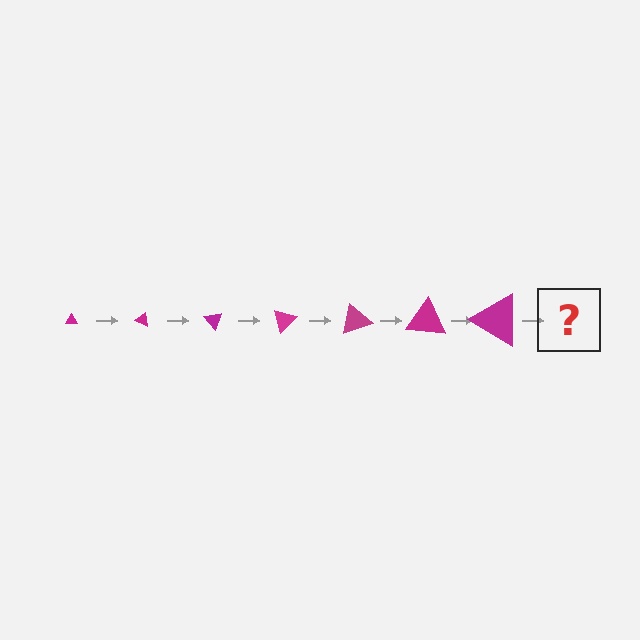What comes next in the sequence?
The next element should be a triangle, larger than the previous one and rotated 175 degrees from the start.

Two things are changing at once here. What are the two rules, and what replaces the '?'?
The two rules are that the triangle grows larger each step and it rotates 25 degrees each step. The '?' should be a triangle, larger than the previous one and rotated 175 degrees from the start.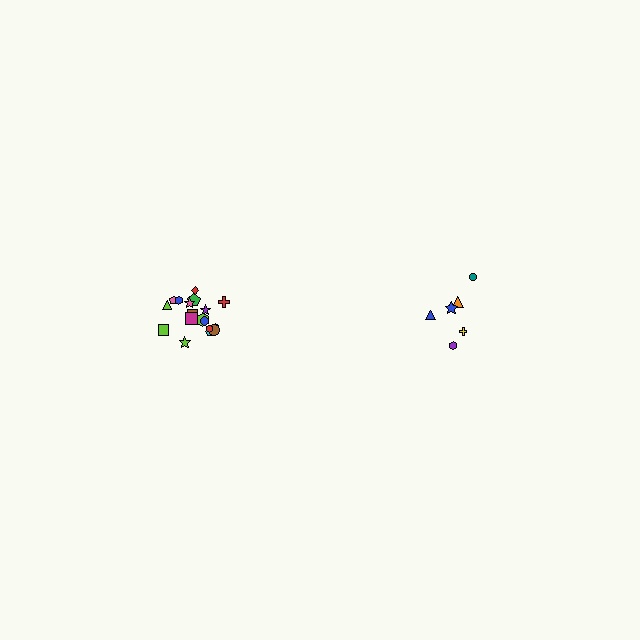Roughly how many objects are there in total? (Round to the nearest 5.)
Roughly 25 objects in total.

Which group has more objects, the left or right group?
The left group.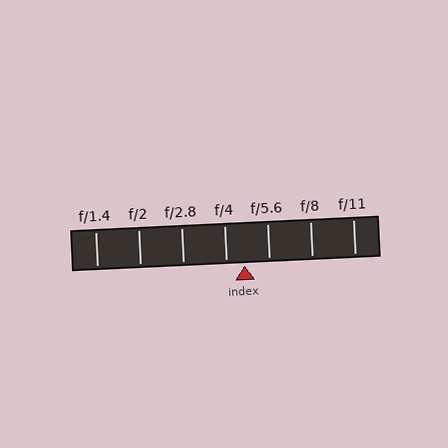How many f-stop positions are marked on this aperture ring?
There are 7 f-stop positions marked.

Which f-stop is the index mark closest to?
The index mark is closest to f/4.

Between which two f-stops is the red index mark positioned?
The index mark is between f/4 and f/5.6.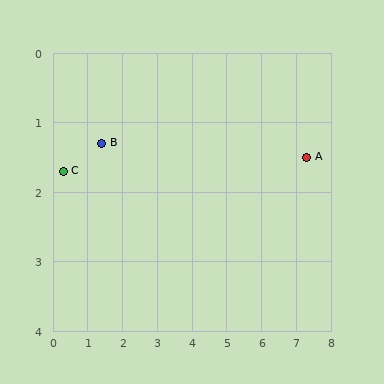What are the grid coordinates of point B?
Point B is at approximately (1.4, 1.3).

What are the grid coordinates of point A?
Point A is at approximately (7.3, 1.5).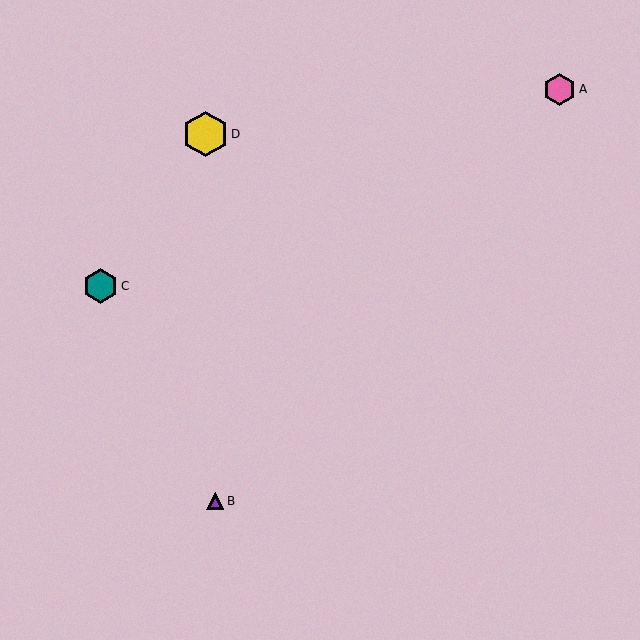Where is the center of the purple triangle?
The center of the purple triangle is at (215, 501).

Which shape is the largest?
The yellow hexagon (labeled D) is the largest.